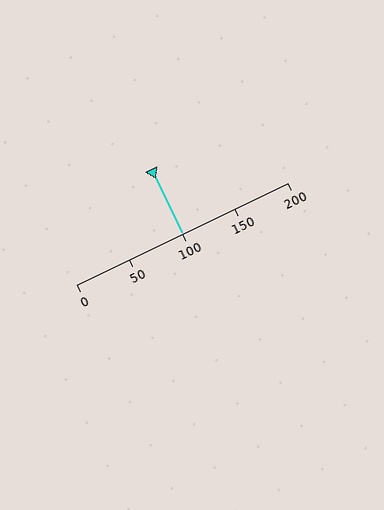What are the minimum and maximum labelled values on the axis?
The axis runs from 0 to 200.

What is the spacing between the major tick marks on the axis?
The major ticks are spaced 50 apart.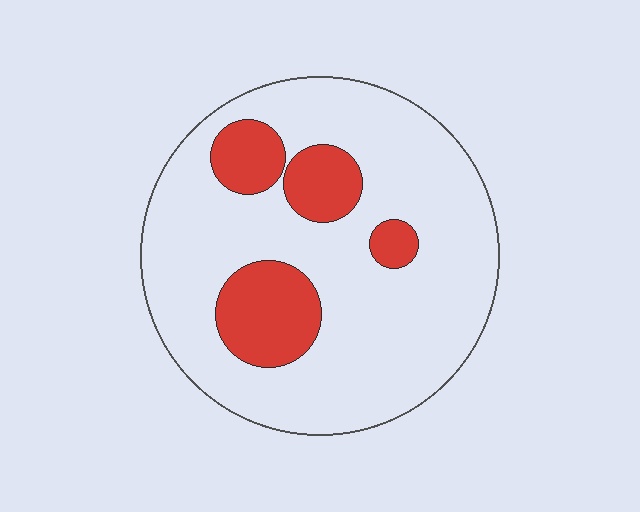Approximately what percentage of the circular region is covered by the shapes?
Approximately 20%.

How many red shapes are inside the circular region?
4.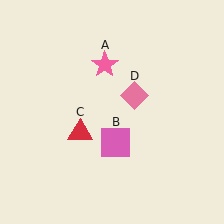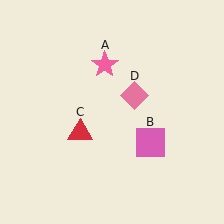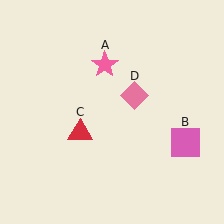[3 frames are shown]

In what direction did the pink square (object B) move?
The pink square (object B) moved right.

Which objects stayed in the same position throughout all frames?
Pink star (object A) and red triangle (object C) and pink diamond (object D) remained stationary.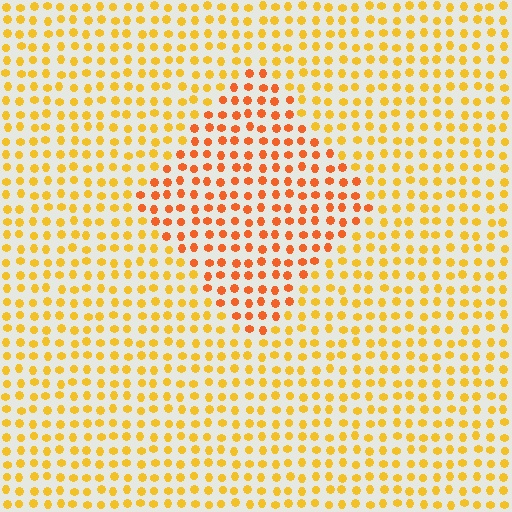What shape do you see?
I see a diamond.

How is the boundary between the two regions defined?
The boundary is defined purely by a slight shift in hue (about 28 degrees). Spacing, size, and orientation are identical on both sides.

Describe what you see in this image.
The image is filled with small yellow elements in a uniform arrangement. A diamond-shaped region is visible where the elements are tinted to a slightly different hue, forming a subtle color boundary.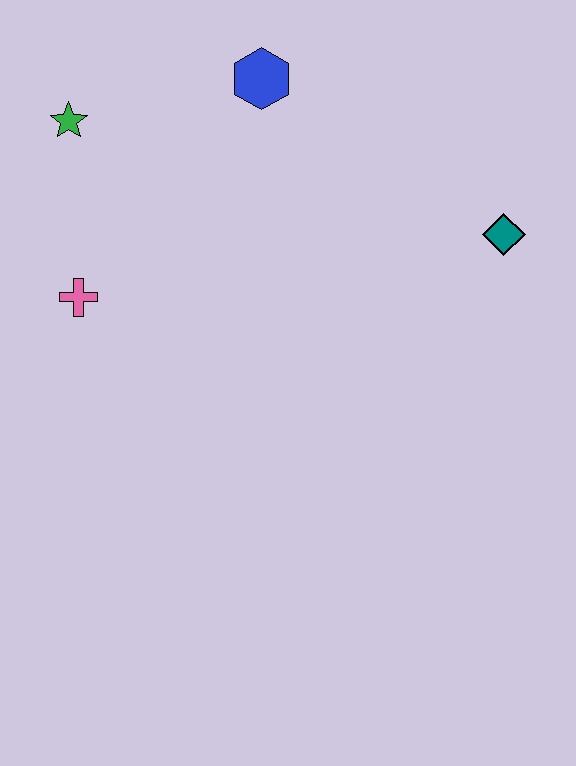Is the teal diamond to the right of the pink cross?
Yes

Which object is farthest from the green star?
The teal diamond is farthest from the green star.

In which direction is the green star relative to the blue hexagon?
The green star is to the left of the blue hexagon.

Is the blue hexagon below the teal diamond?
No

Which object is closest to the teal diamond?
The blue hexagon is closest to the teal diamond.